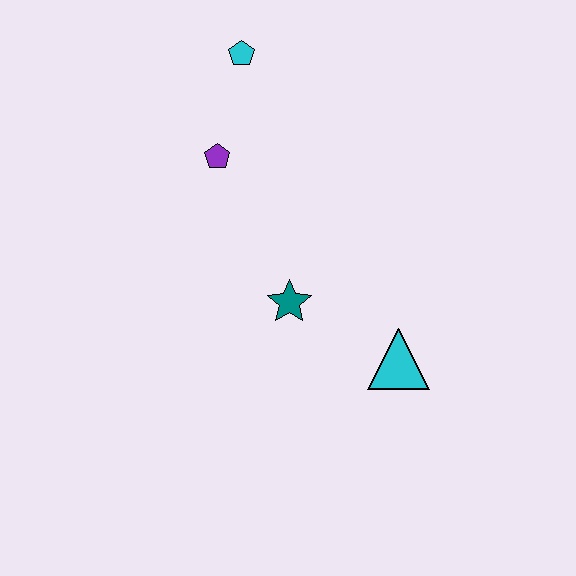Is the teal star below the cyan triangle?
No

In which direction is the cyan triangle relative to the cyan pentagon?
The cyan triangle is below the cyan pentagon.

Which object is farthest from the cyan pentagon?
The cyan triangle is farthest from the cyan pentagon.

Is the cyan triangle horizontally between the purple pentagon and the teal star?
No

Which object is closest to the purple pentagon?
The cyan pentagon is closest to the purple pentagon.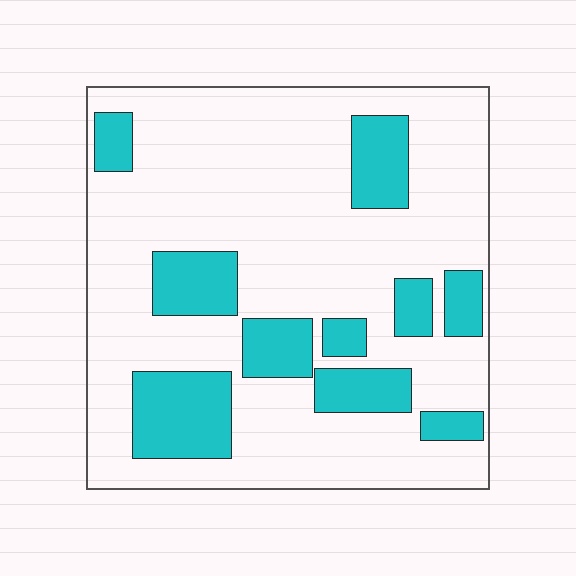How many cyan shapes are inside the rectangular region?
10.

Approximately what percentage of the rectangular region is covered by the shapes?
Approximately 25%.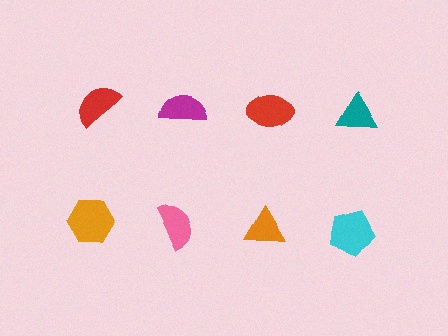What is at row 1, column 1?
A red semicircle.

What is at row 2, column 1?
An orange hexagon.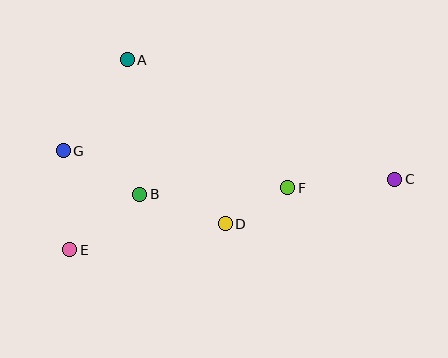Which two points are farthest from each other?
Points C and G are farthest from each other.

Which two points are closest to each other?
Points D and F are closest to each other.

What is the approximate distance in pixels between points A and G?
The distance between A and G is approximately 111 pixels.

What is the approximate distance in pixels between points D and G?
The distance between D and G is approximately 178 pixels.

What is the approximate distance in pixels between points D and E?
The distance between D and E is approximately 158 pixels.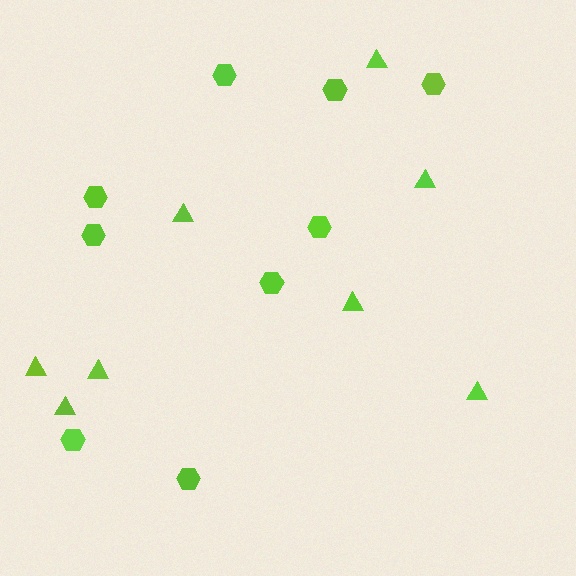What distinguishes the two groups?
There are 2 groups: one group of triangles (8) and one group of hexagons (9).